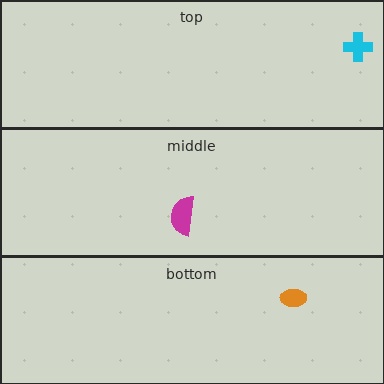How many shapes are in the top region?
1.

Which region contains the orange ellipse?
The bottom region.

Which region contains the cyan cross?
The top region.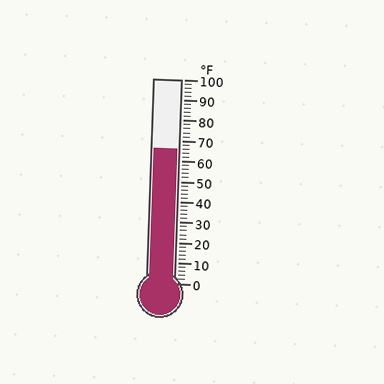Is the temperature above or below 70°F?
The temperature is below 70°F.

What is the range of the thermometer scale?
The thermometer scale ranges from 0°F to 100°F.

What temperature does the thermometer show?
The thermometer shows approximately 66°F.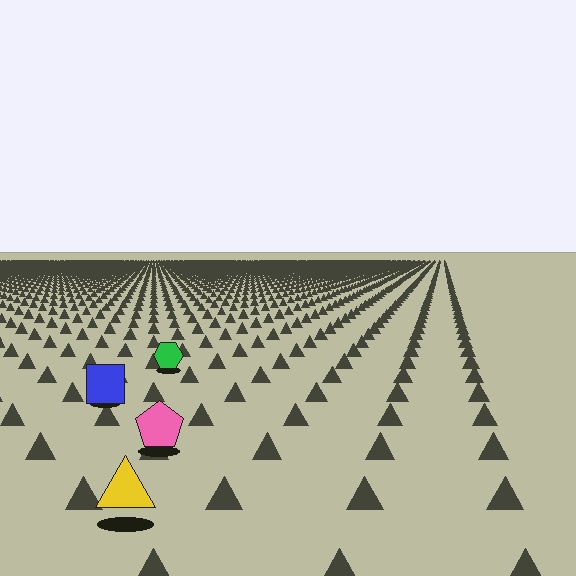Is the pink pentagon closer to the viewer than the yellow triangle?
No. The yellow triangle is closer — you can tell from the texture gradient: the ground texture is coarser near it.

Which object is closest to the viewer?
The yellow triangle is closest. The texture marks near it are larger and more spread out.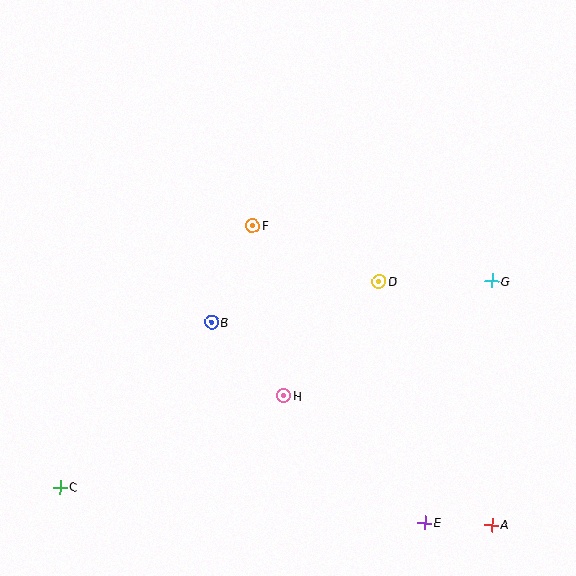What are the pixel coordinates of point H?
Point H is at (284, 396).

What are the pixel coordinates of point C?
Point C is at (60, 487).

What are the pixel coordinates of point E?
Point E is at (425, 523).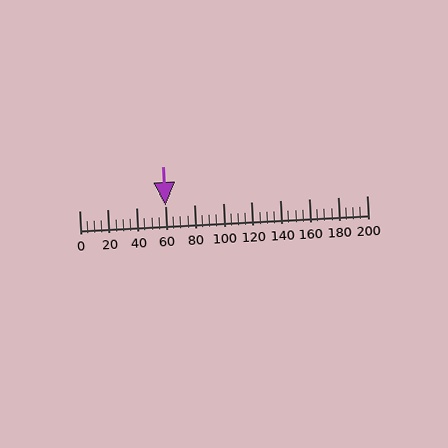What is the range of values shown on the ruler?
The ruler shows values from 0 to 200.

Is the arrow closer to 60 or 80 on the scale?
The arrow is closer to 60.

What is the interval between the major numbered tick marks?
The major tick marks are spaced 20 units apart.